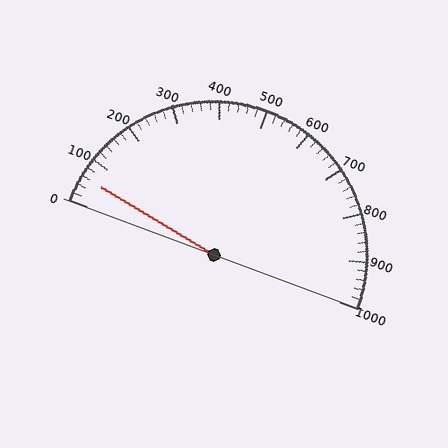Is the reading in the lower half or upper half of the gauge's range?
The reading is in the lower half of the range (0 to 1000).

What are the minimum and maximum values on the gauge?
The gauge ranges from 0 to 1000.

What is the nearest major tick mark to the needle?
The nearest major tick mark is 100.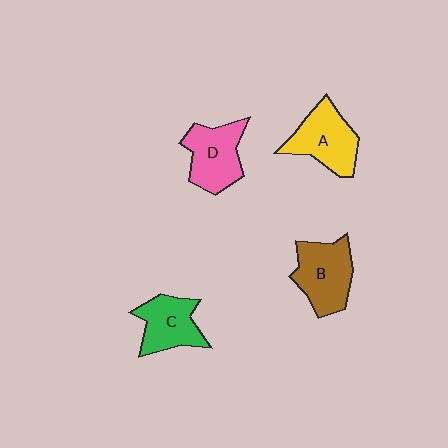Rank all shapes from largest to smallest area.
From largest to smallest: B (brown), A (yellow), D (pink), C (green).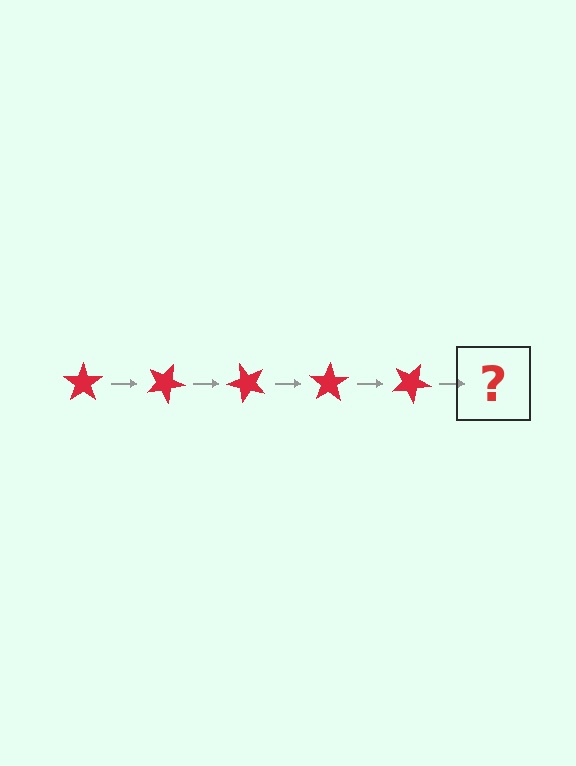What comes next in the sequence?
The next element should be a red star rotated 125 degrees.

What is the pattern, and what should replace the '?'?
The pattern is that the star rotates 25 degrees each step. The '?' should be a red star rotated 125 degrees.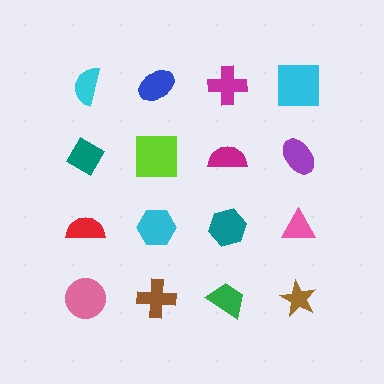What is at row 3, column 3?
A teal hexagon.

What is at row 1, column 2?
A blue ellipse.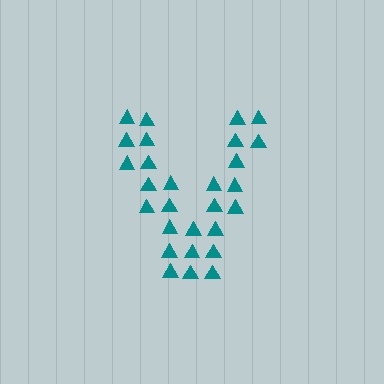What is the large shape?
The large shape is the letter V.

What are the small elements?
The small elements are triangles.